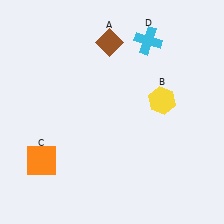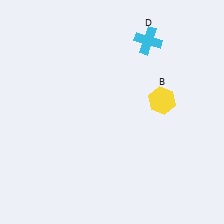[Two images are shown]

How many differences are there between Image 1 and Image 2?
There are 2 differences between the two images.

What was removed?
The brown diamond (A), the orange square (C) were removed in Image 2.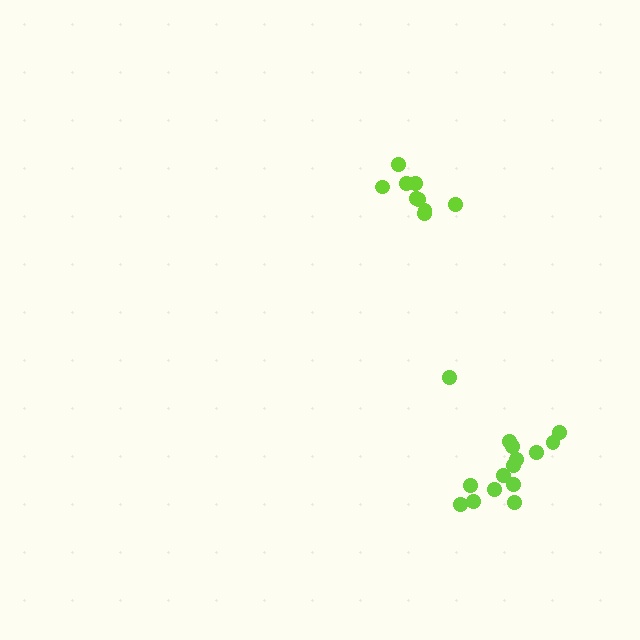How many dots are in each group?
Group 1: 9 dots, Group 2: 15 dots (24 total).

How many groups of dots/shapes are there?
There are 2 groups.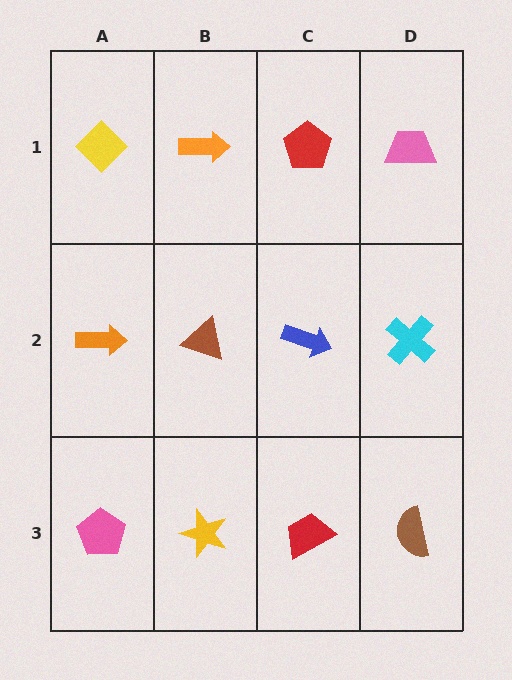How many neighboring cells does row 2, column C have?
4.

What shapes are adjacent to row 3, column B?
A brown triangle (row 2, column B), a pink pentagon (row 3, column A), a red trapezoid (row 3, column C).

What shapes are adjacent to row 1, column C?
A blue arrow (row 2, column C), an orange arrow (row 1, column B), a pink trapezoid (row 1, column D).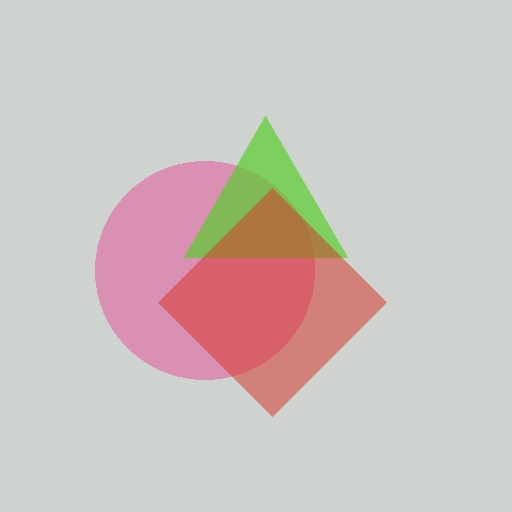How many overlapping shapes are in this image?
There are 3 overlapping shapes in the image.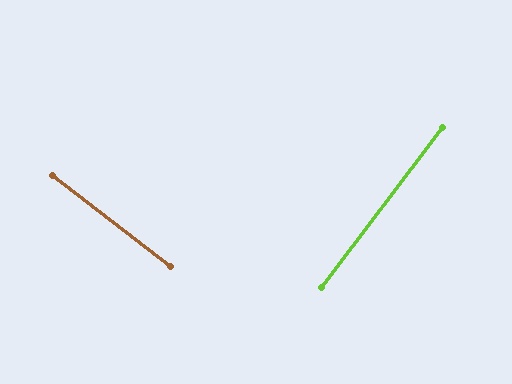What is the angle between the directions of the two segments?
Approximately 89 degrees.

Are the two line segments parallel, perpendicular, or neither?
Perpendicular — they meet at approximately 89°.